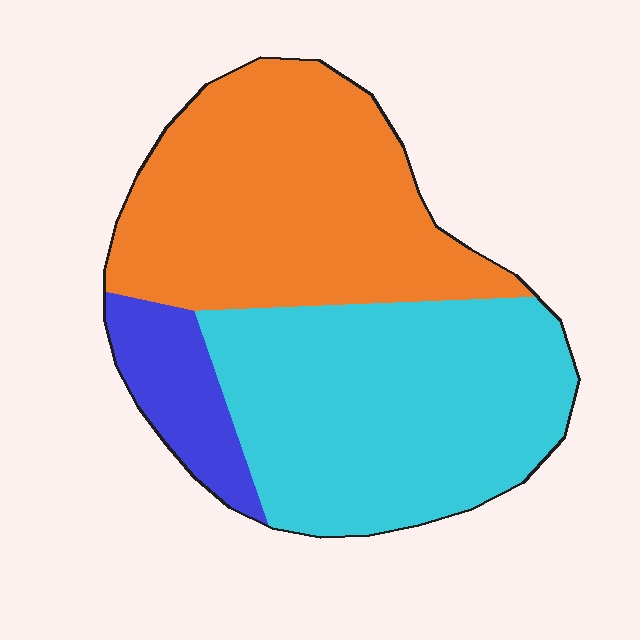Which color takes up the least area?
Blue, at roughly 10%.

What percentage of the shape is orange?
Orange takes up between a third and a half of the shape.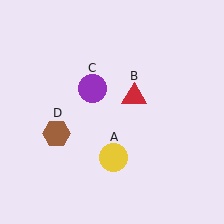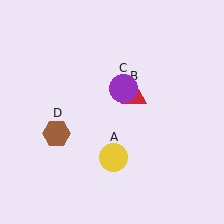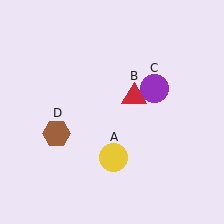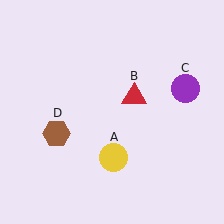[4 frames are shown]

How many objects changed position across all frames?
1 object changed position: purple circle (object C).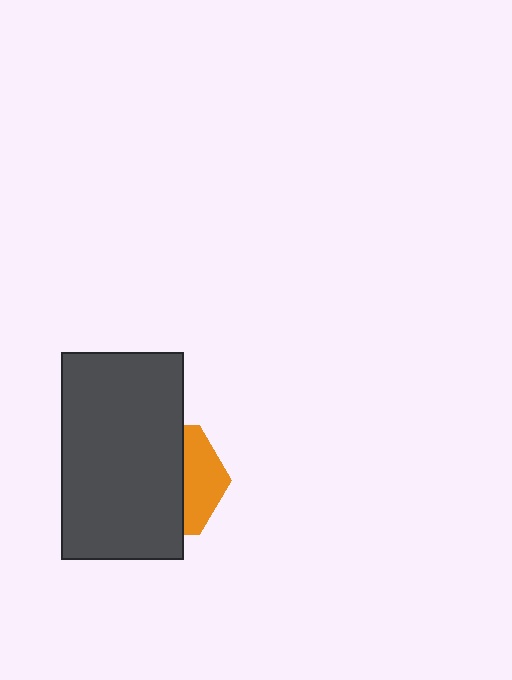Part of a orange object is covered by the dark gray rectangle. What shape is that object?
It is a hexagon.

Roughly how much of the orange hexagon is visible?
A small part of it is visible (roughly 34%).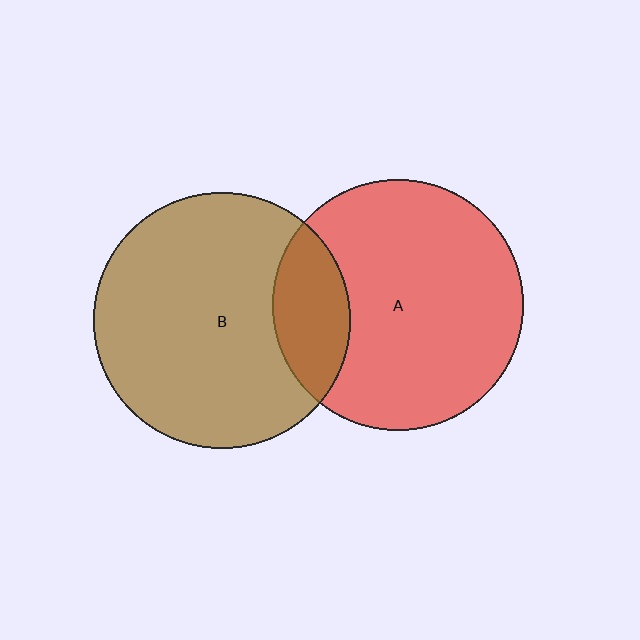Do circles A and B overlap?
Yes.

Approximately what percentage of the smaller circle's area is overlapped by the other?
Approximately 20%.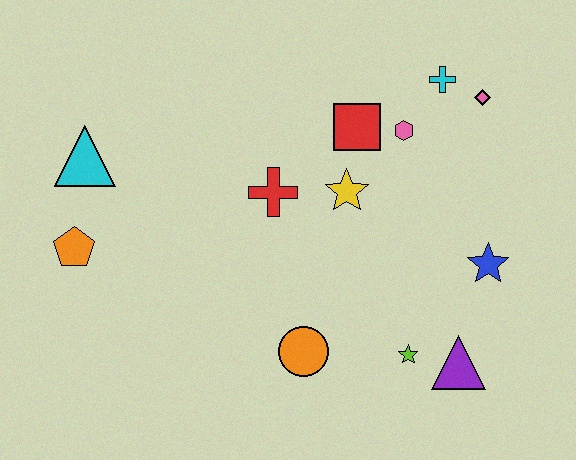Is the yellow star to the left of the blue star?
Yes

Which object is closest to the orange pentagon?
The cyan triangle is closest to the orange pentagon.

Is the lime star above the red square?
No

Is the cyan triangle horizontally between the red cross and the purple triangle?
No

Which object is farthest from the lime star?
The cyan triangle is farthest from the lime star.